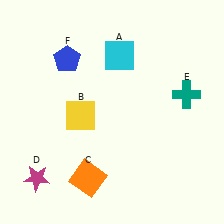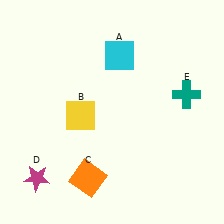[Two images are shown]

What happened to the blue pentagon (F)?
The blue pentagon (F) was removed in Image 2. It was in the top-left area of Image 1.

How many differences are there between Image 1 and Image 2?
There is 1 difference between the two images.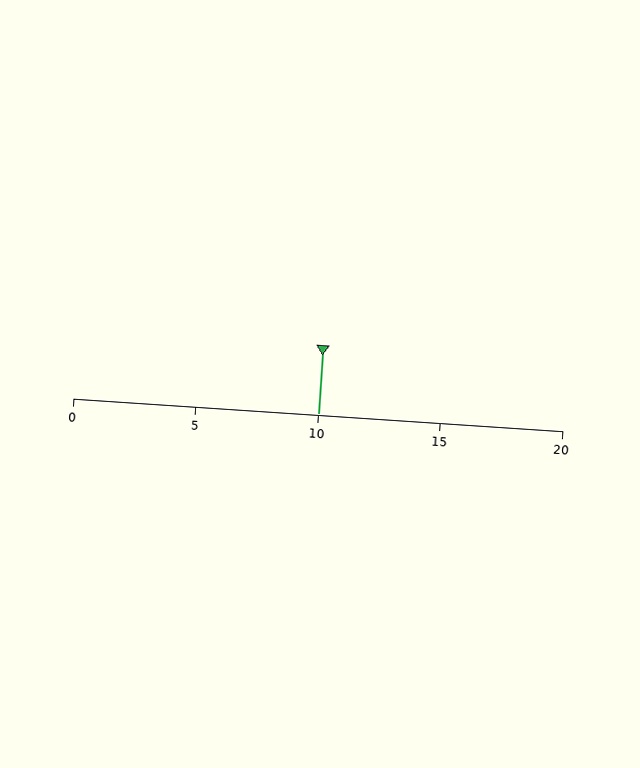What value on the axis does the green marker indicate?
The marker indicates approximately 10.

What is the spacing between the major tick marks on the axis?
The major ticks are spaced 5 apart.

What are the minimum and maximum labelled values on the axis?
The axis runs from 0 to 20.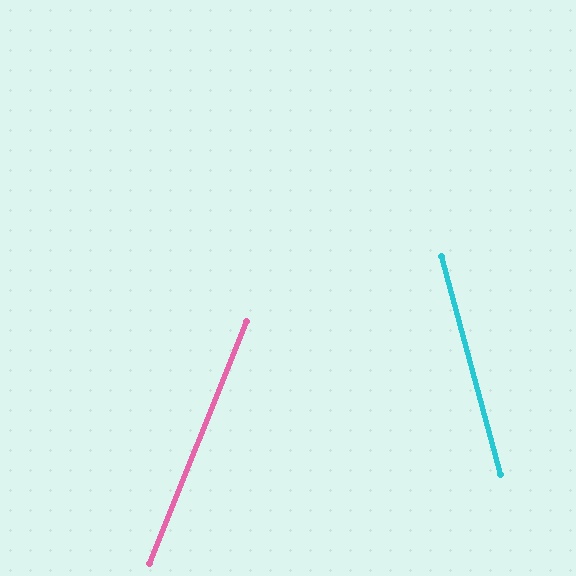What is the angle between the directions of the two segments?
Approximately 37 degrees.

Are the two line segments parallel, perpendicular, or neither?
Neither parallel nor perpendicular — they differ by about 37°.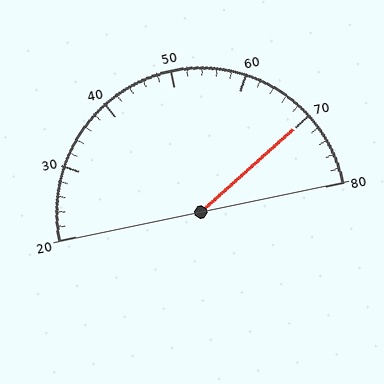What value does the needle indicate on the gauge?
The needle indicates approximately 70.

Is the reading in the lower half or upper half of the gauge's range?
The reading is in the upper half of the range (20 to 80).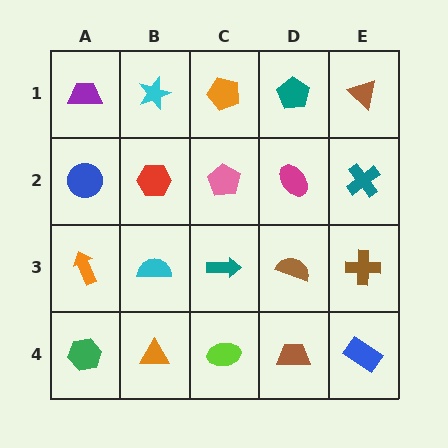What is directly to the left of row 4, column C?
An orange triangle.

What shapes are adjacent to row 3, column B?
A red hexagon (row 2, column B), an orange triangle (row 4, column B), an orange arrow (row 3, column A), a teal arrow (row 3, column C).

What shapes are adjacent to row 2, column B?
A cyan star (row 1, column B), a cyan semicircle (row 3, column B), a blue circle (row 2, column A), a pink pentagon (row 2, column C).